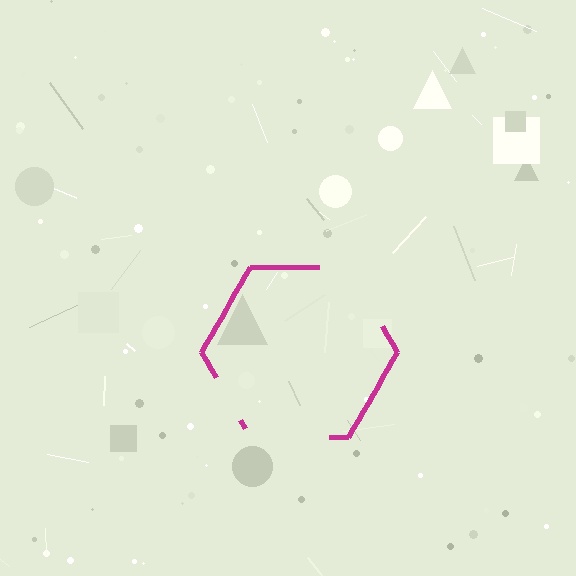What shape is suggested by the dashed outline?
The dashed outline suggests a hexagon.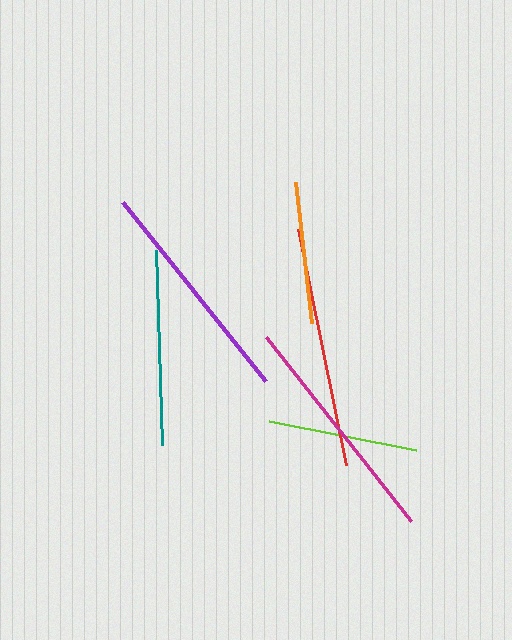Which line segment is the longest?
The red line is the longest at approximately 241 pixels.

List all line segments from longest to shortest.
From longest to shortest: red, magenta, purple, teal, lime, orange.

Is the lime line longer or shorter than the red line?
The red line is longer than the lime line.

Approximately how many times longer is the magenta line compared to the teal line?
The magenta line is approximately 1.2 times the length of the teal line.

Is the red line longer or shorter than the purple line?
The red line is longer than the purple line.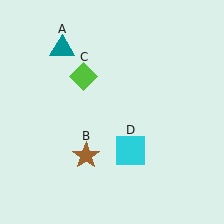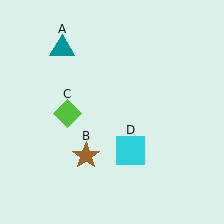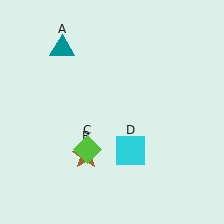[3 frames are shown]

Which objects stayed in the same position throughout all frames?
Teal triangle (object A) and brown star (object B) and cyan square (object D) remained stationary.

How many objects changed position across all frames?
1 object changed position: lime diamond (object C).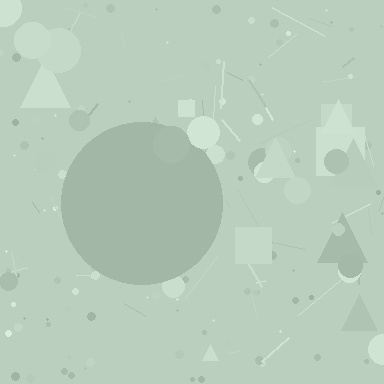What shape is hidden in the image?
A circle is hidden in the image.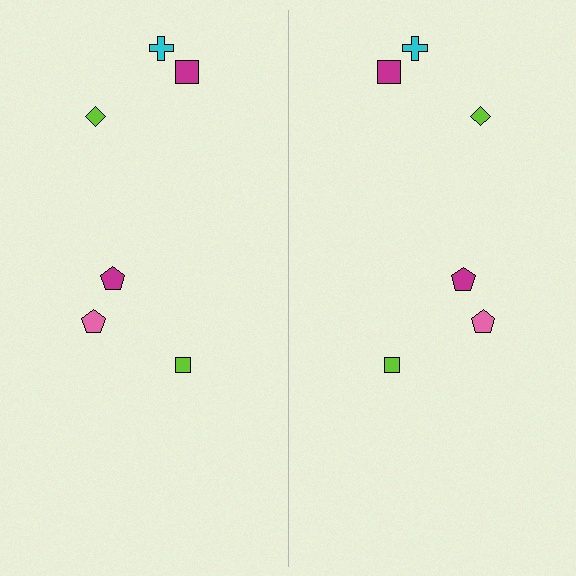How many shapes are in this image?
There are 12 shapes in this image.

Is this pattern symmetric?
Yes, this pattern has bilateral (reflection) symmetry.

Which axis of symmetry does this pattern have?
The pattern has a vertical axis of symmetry running through the center of the image.